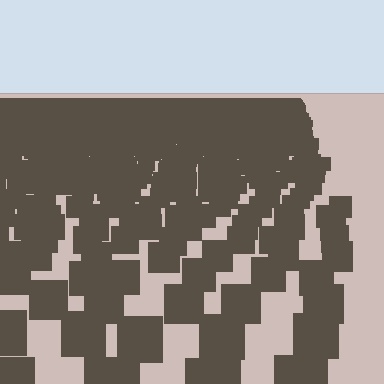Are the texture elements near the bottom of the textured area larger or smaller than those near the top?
Larger. Near the bottom, elements are closer to the viewer and appear at a bigger on-screen size.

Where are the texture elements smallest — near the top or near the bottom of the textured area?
Near the top.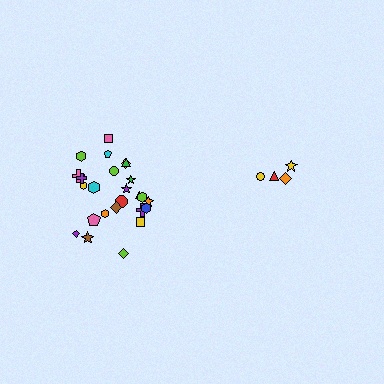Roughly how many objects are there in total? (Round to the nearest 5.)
Roughly 30 objects in total.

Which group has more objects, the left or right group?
The left group.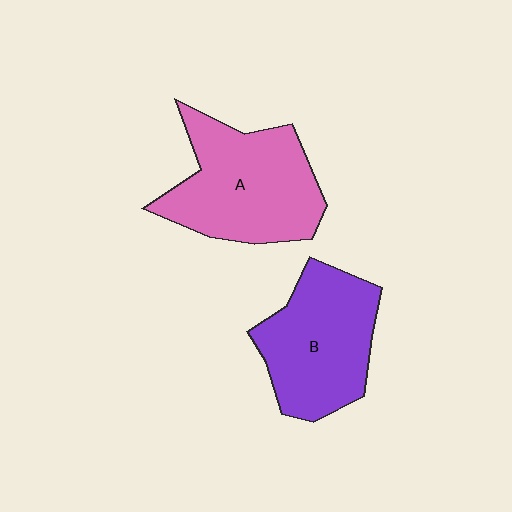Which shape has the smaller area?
Shape B (purple).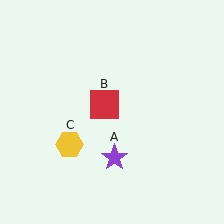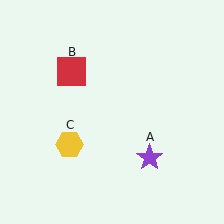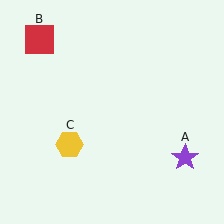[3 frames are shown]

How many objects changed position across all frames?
2 objects changed position: purple star (object A), red square (object B).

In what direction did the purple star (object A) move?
The purple star (object A) moved right.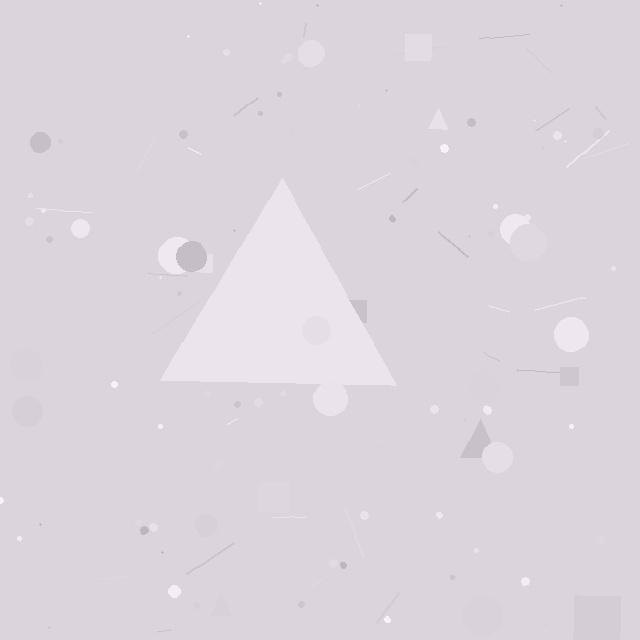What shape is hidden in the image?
A triangle is hidden in the image.